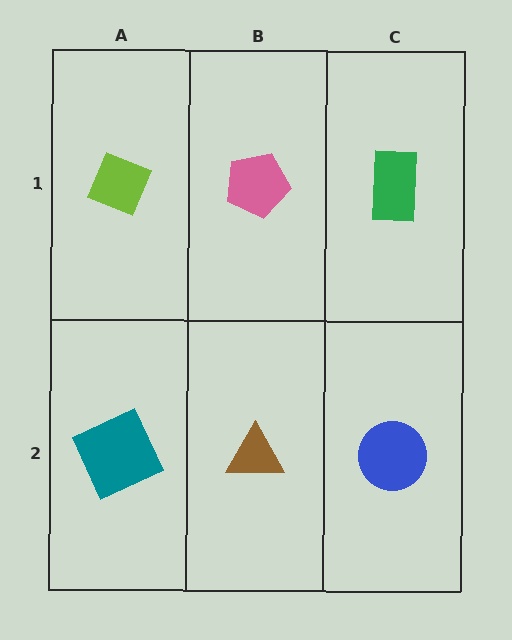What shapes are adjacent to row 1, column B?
A brown triangle (row 2, column B), a lime diamond (row 1, column A), a green rectangle (row 1, column C).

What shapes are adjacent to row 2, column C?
A green rectangle (row 1, column C), a brown triangle (row 2, column B).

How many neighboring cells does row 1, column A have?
2.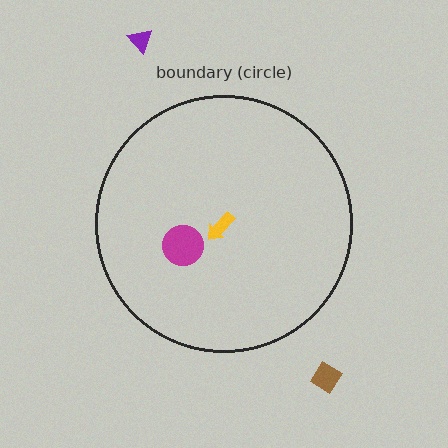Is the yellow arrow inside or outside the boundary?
Inside.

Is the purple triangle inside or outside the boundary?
Outside.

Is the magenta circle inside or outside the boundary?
Inside.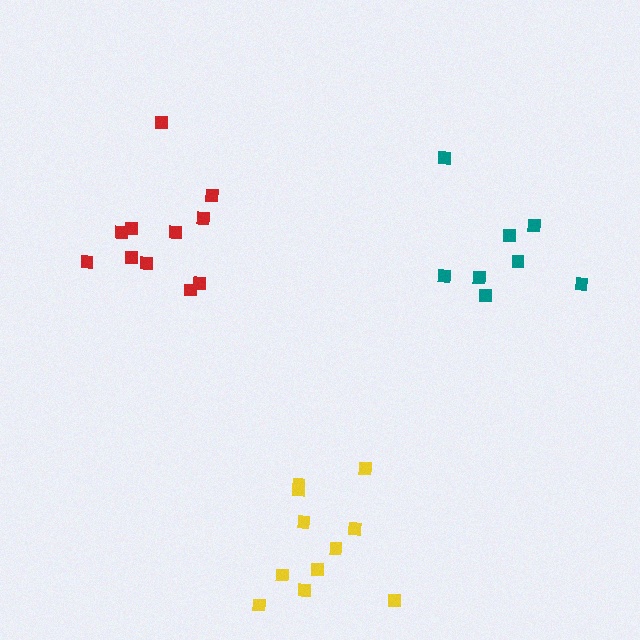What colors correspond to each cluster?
The clusters are colored: yellow, red, teal.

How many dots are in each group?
Group 1: 11 dots, Group 2: 11 dots, Group 3: 8 dots (30 total).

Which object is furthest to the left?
The red cluster is leftmost.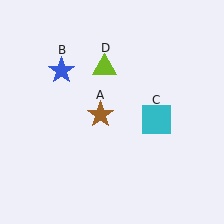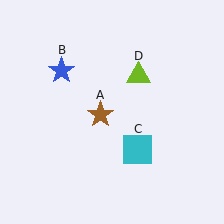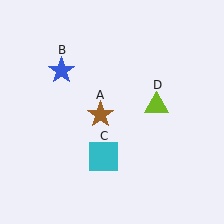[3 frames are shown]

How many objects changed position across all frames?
2 objects changed position: cyan square (object C), lime triangle (object D).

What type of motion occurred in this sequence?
The cyan square (object C), lime triangle (object D) rotated clockwise around the center of the scene.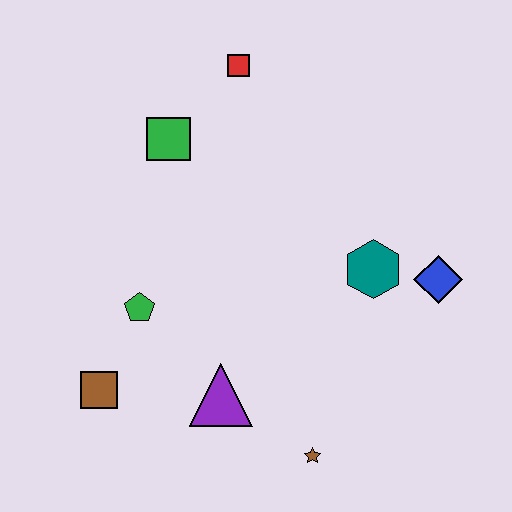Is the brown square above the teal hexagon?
No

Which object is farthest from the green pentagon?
The blue diamond is farthest from the green pentagon.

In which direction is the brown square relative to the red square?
The brown square is below the red square.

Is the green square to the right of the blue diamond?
No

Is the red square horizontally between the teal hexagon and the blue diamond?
No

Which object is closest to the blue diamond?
The teal hexagon is closest to the blue diamond.